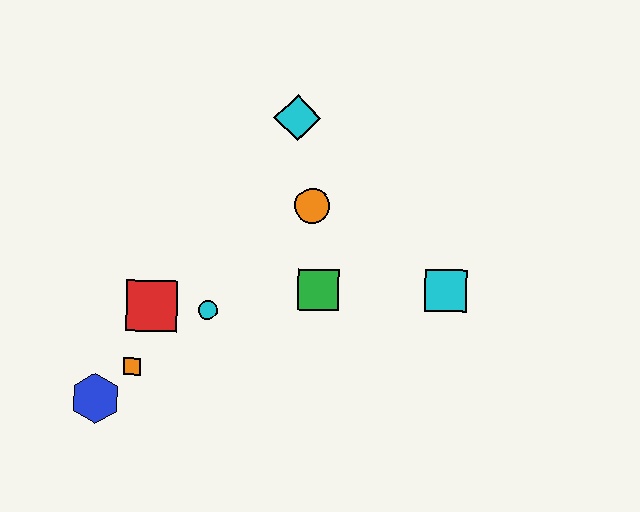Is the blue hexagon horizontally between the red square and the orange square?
No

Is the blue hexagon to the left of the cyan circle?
Yes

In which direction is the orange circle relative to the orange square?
The orange circle is to the right of the orange square.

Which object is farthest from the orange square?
The cyan square is farthest from the orange square.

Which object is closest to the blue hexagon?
The orange square is closest to the blue hexagon.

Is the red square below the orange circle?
Yes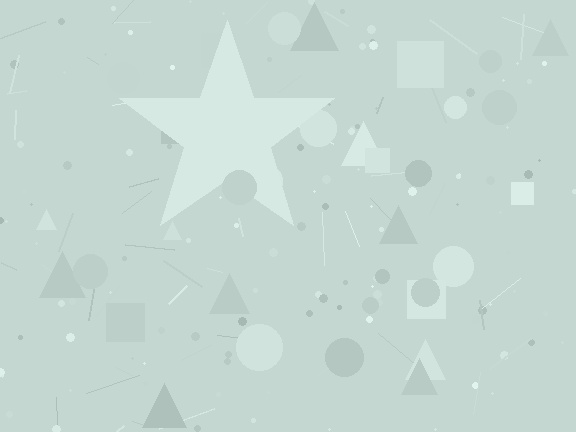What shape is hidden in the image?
A star is hidden in the image.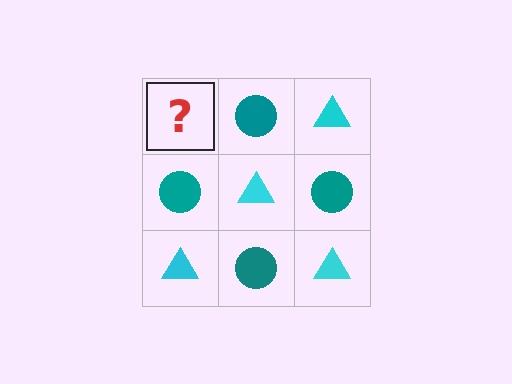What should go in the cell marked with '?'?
The missing cell should contain a cyan triangle.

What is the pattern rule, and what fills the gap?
The rule is that it alternates cyan triangle and teal circle in a checkerboard pattern. The gap should be filled with a cyan triangle.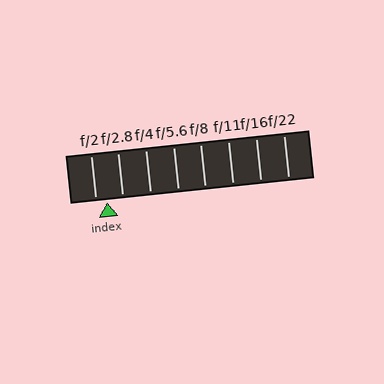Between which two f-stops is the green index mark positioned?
The index mark is between f/2 and f/2.8.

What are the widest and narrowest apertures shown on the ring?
The widest aperture shown is f/2 and the narrowest is f/22.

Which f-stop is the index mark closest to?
The index mark is closest to f/2.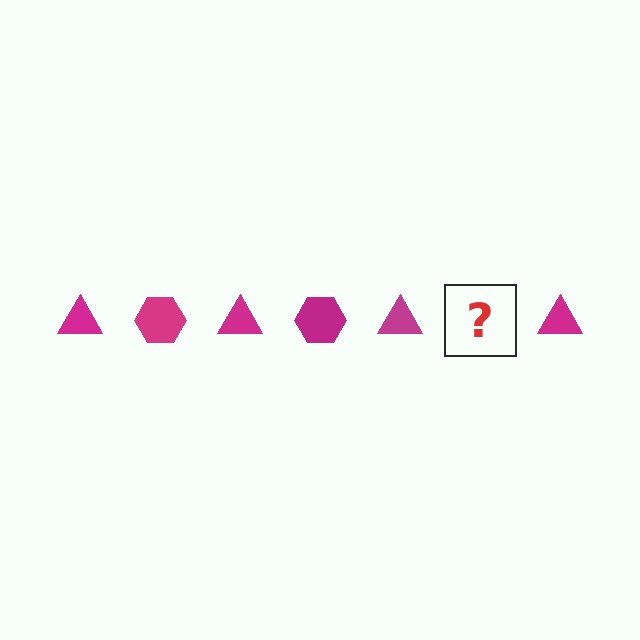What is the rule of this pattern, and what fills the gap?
The rule is that the pattern cycles through triangle, hexagon shapes in magenta. The gap should be filled with a magenta hexagon.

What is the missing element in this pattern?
The missing element is a magenta hexagon.